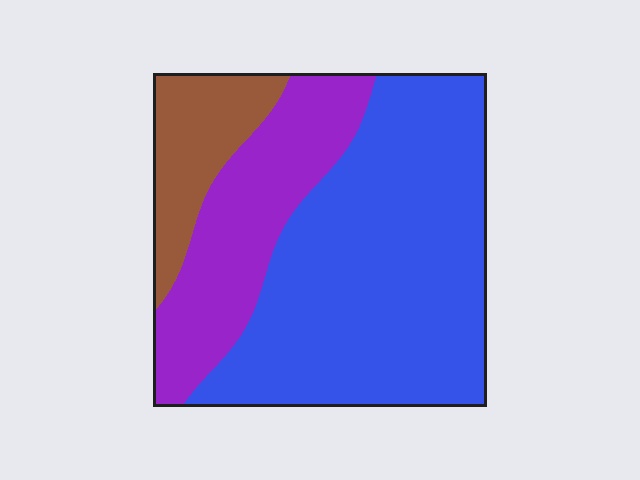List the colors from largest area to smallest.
From largest to smallest: blue, purple, brown.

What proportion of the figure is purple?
Purple takes up between a quarter and a half of the figure.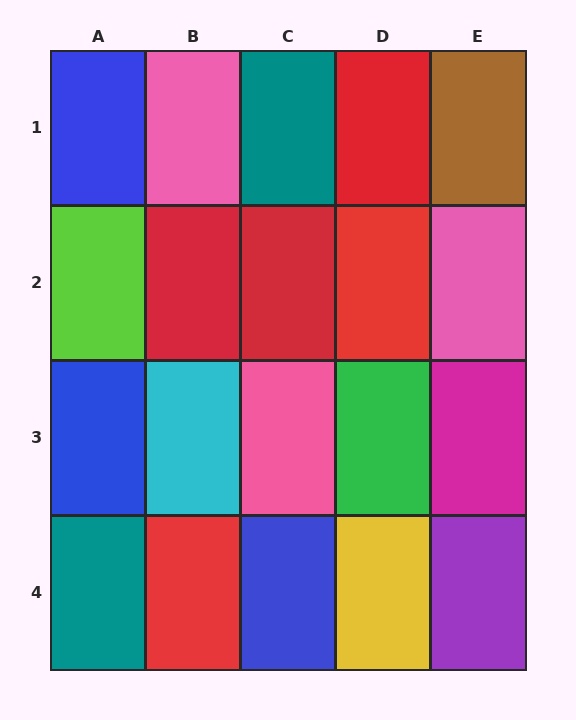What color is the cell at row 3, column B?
Cyan.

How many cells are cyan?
1 cell is cyan.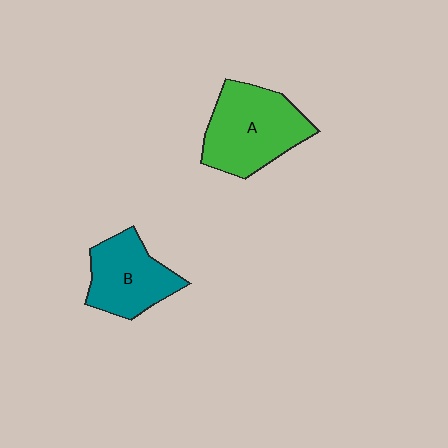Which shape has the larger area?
Shape A (green).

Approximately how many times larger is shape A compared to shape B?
Approximately 1.3 times.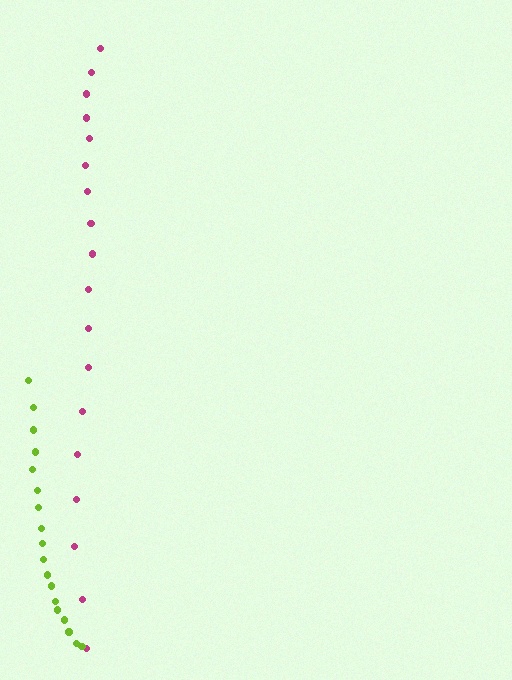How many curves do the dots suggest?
There are 2 distinct paths.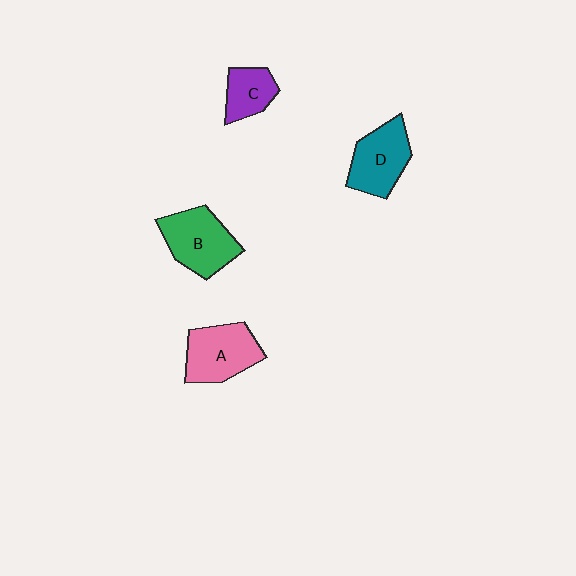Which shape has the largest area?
Shape B (green).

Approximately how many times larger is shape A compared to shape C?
Approximately 1.7 times.